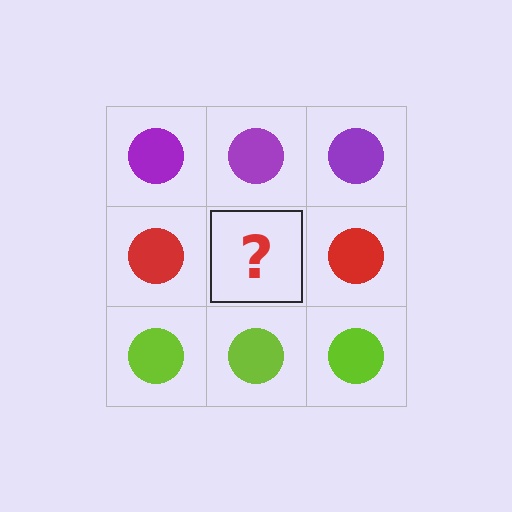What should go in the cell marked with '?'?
The missing cell should contain a red circle.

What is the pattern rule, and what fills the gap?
The rule is that each row has a consistent color. The gap should be filled with a red circle.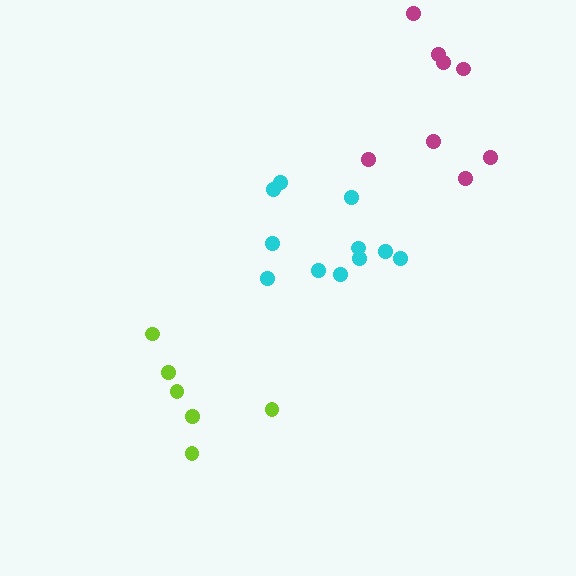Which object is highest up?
The magenta cluster is topmost.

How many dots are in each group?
Group 1: 6 dots, Group 2: 11 dots, Group 3: 8 dots (25 total).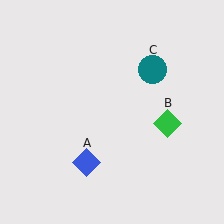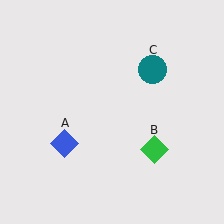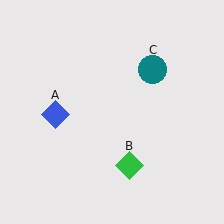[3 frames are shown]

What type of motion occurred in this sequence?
The blue diamond (object A), green diamond (object B) rotated clockwise around the center of the scene.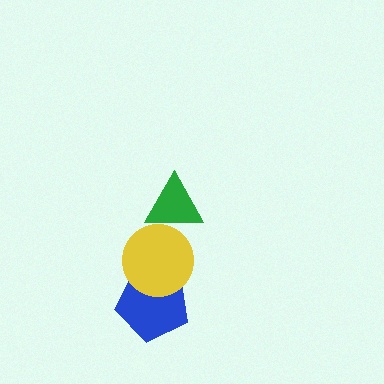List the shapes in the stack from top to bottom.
From top to bottom: the green triangle, the yellow circle, the blue pentagon.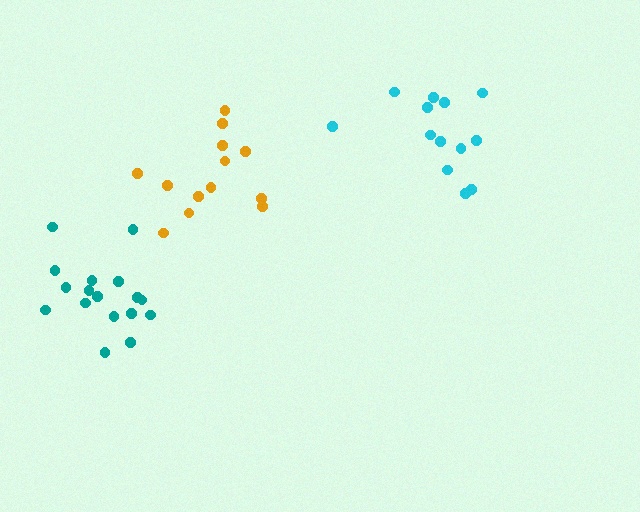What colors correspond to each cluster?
The clusters are colored: cyan, teal, orange.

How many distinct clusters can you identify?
There are 3 distinct clusters.